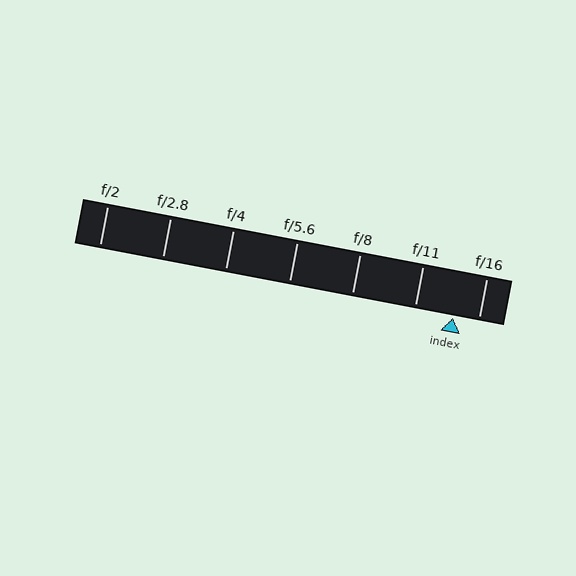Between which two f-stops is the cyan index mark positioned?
The index mark is between f/11 and f/16.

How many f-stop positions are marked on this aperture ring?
There are 7 f-stop positions marked.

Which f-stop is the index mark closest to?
The index mark is closest to f/16.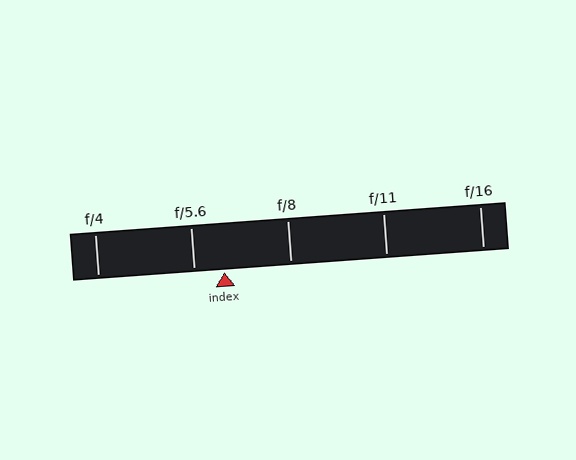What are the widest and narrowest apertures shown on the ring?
The widest aperture shown is f/4 and the narrowest is f/16.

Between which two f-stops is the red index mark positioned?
The index mark is between f/5.6 and f/8.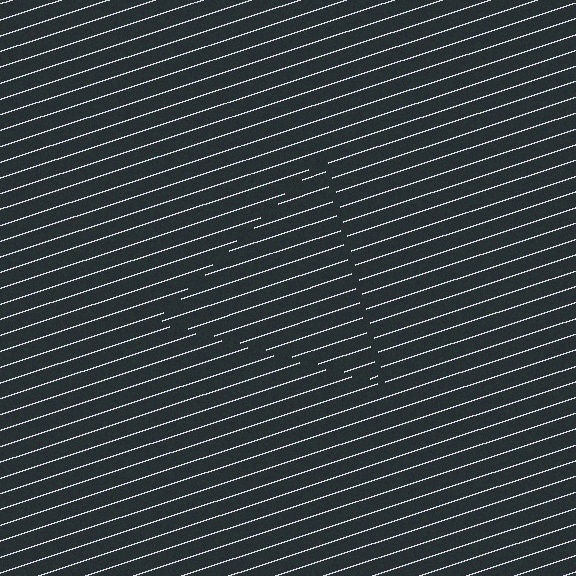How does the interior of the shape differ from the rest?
The interior of the shape contains the same grating, shifted by half a period — the contour is defined by the phase discontinuity where line-ends from the inner and outer gratings abut.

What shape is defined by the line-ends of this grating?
An illusory triangle. The interior of the shape contains the same grating, shifted by half a period — the contour is defined by the phase discontinuity where line-ends from the inner and outer gratings abut.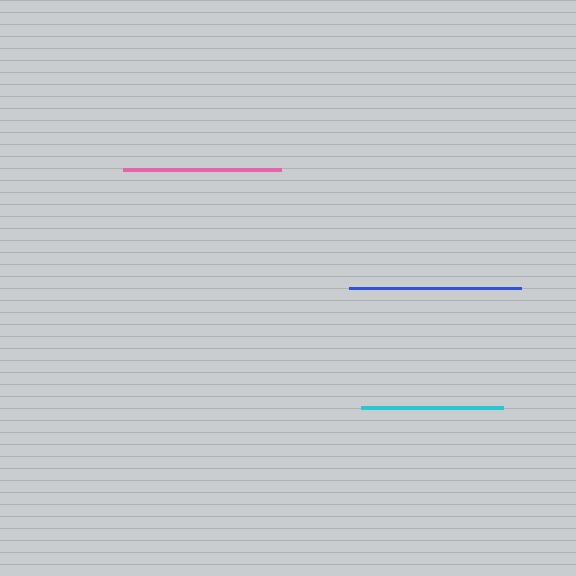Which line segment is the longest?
The blue line is the longest at approximately 172 pixels.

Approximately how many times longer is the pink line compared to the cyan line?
The pink line is approximately 1.1 times the length of the cyan line.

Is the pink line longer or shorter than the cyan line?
The pink line is longer than the cyan line.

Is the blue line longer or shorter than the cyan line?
The blue line is longer than the cyan line.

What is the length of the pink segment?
The pink segment is approximately 158 pixels long.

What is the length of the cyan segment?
The cyan segment is approximately 142 pixels long.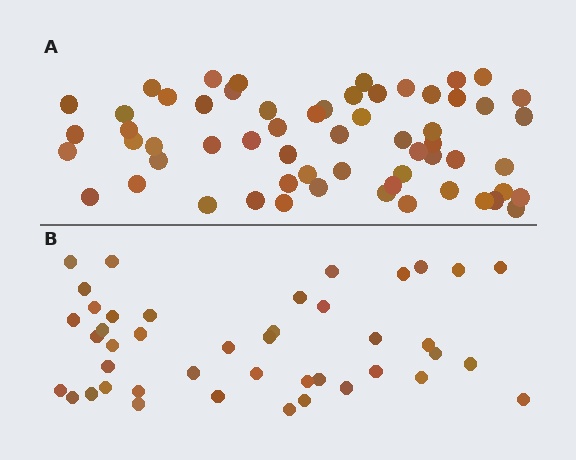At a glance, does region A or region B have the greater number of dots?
Region A (the top region) has more dots.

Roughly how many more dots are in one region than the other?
Region A has approximately 15 more dots than region B.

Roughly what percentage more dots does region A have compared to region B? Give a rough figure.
About 40% more.